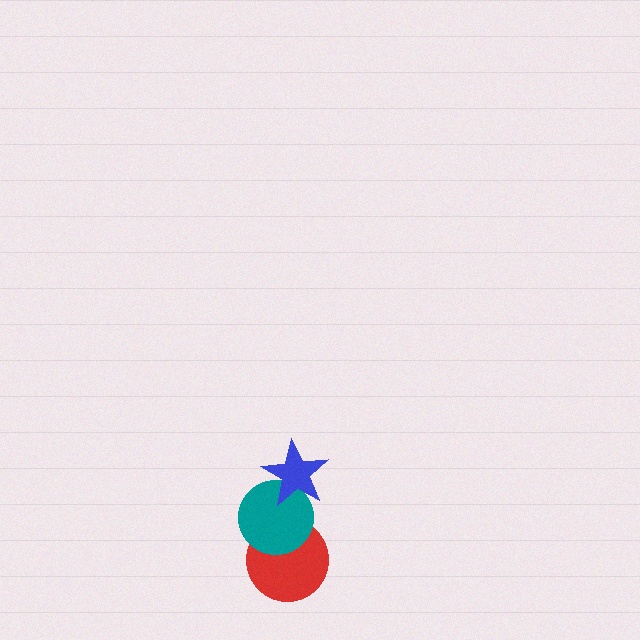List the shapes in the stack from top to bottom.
From top to bottom: the blue star, the teal circle, the red circle.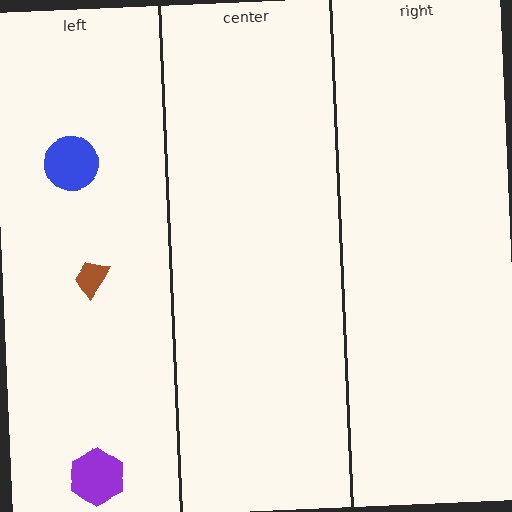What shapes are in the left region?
The red triangle, the purple hexagon, the blue circle, the brown trapezoid.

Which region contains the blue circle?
The left region.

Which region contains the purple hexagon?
The left region.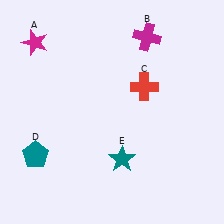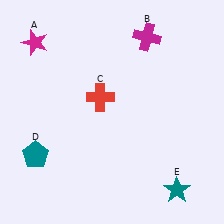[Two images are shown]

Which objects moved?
The objects that moved are: the red cross (C), the teal star (E).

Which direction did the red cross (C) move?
The red cross (C) moved left.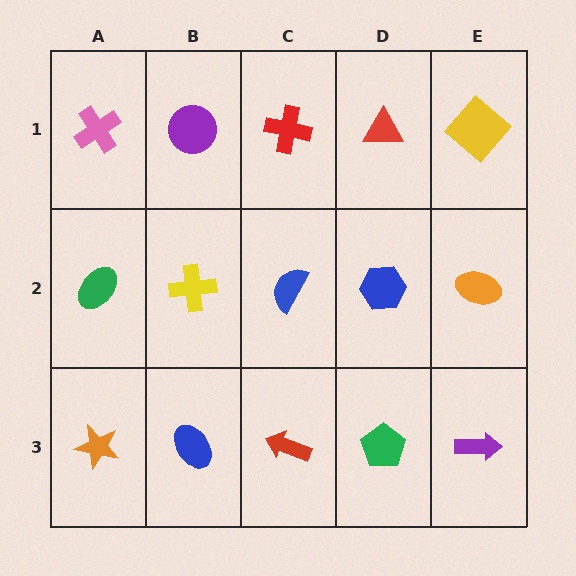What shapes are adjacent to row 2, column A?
A pink cross (row 1, column A), an orange star (row 3, column A), a yellow cross (row 2, column B).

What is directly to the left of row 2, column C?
A yellow cross.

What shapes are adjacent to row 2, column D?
A red triangle (row 1, column D), a green pentagon (row 3, column D), a blue semicircle (row 2, column C), an orange ellipse (row 2, column E).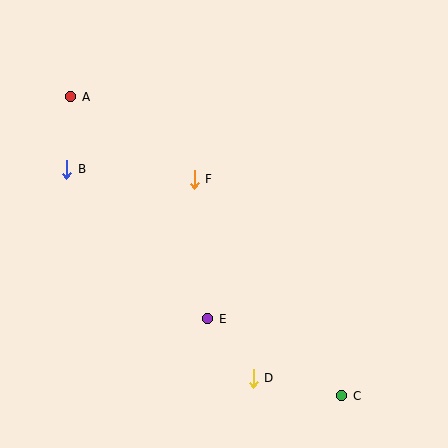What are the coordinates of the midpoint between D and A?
The midpoint between D and A is at (162, 238).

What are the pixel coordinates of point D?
Point D is at (253, 378).